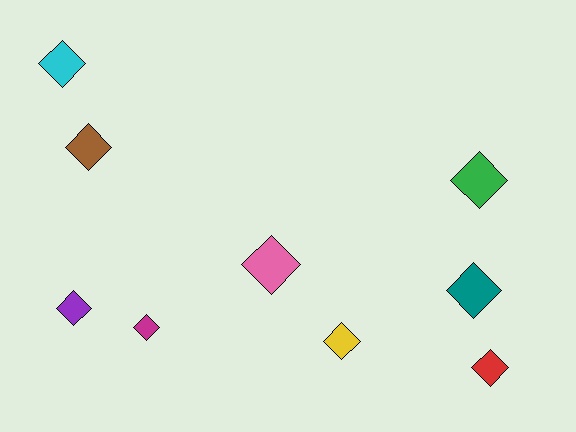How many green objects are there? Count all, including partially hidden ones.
There is 1 green object.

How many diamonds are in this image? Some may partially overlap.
There are 9 diamonds.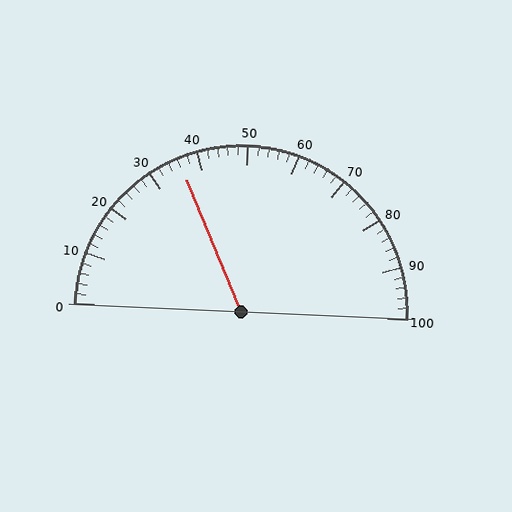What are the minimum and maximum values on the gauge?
The gauge ranges from 0 to 100.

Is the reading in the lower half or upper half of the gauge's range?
The reading is in the lower half of the range (0 to 100).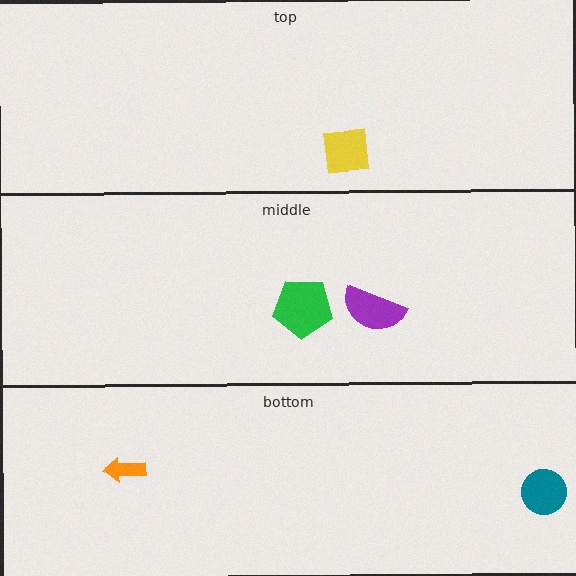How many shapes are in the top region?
1.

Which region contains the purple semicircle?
The middle region.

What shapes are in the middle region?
The green pentagon, the purple semicircle.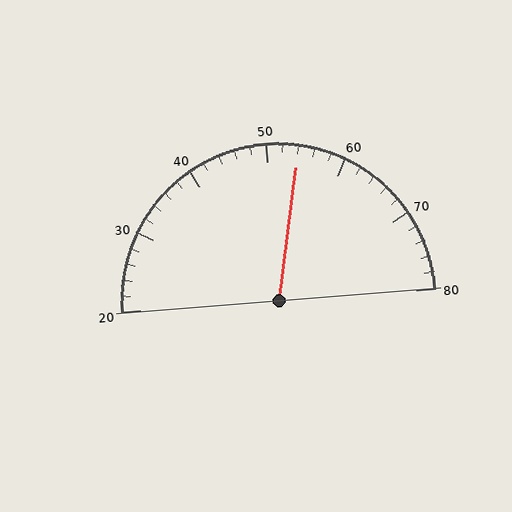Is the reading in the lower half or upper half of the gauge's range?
The reading is in the upper half of the range (20 to 80).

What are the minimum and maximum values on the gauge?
The gauge ranges from 20 to 80.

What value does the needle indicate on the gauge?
The needle indicates approximately 54.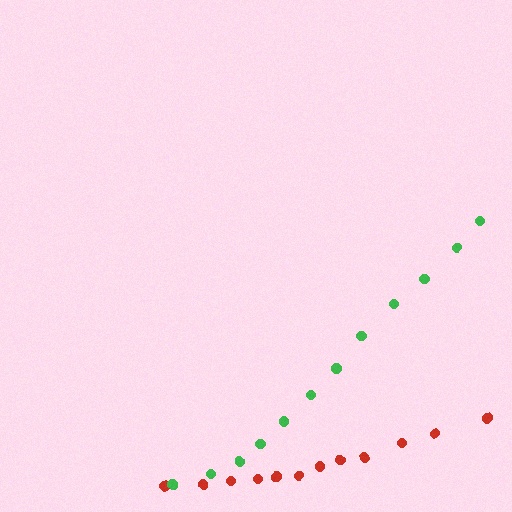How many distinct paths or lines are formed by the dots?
There are 2 distinct paths.